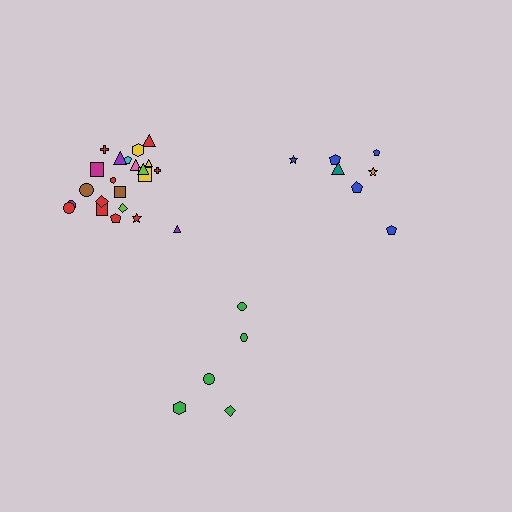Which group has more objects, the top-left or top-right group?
The top-left group.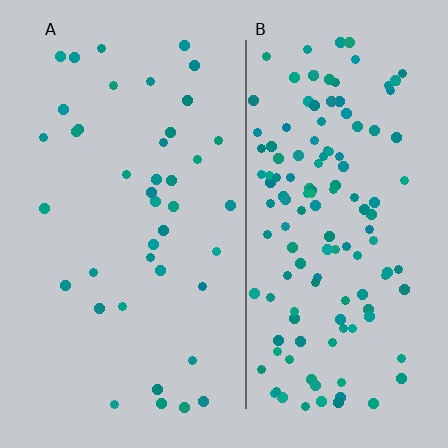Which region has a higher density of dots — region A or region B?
B (the right).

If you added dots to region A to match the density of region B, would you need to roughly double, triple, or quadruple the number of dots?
Approximately triple.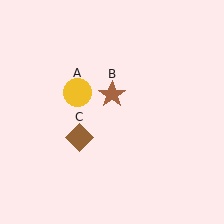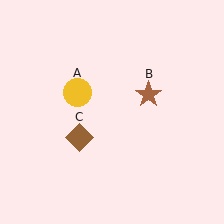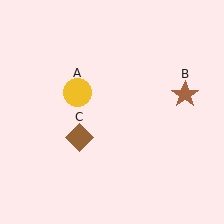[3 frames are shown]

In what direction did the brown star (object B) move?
The brown star (object B) moved right.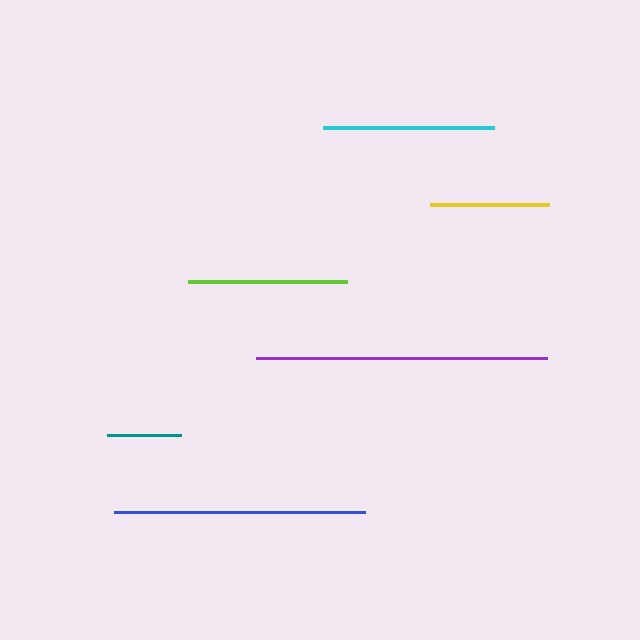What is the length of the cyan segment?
The cyan segment is approximately 171 pixels long.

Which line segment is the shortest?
The teal line is the shortest at approximately 73 pixels.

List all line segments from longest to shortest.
From longest to shortest: purple, blue, cyan, lime, yellow, teal.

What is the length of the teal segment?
The teal segment is approximately 73 pixels long.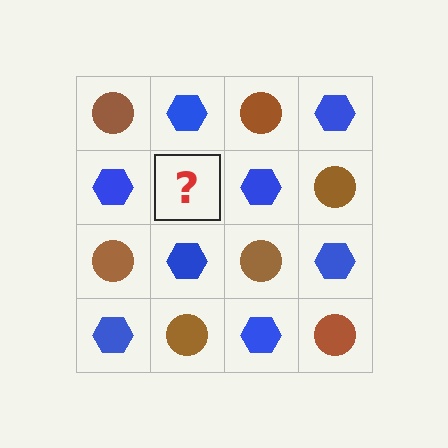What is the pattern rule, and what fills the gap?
The rule is that it alternates brown circle and blue hexagon in a checkerboard pattern. The gap should be filled with a brown circle.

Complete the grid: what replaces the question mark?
The question mark should be replaced with a brown circle.